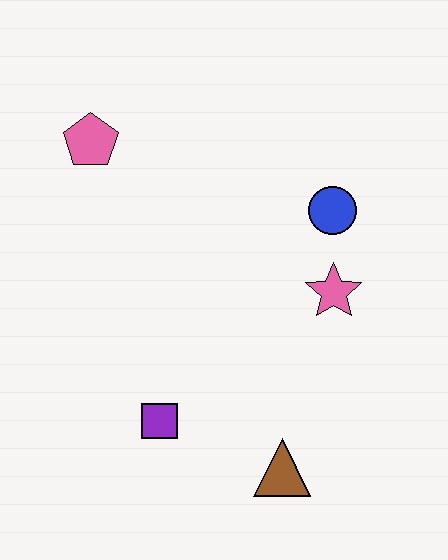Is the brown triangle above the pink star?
No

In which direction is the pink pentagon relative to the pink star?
The pink pentagon is to the left of the pink star.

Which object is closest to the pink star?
The blue circle is closest to the pink star.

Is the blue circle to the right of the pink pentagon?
Yes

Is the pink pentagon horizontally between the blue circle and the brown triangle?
No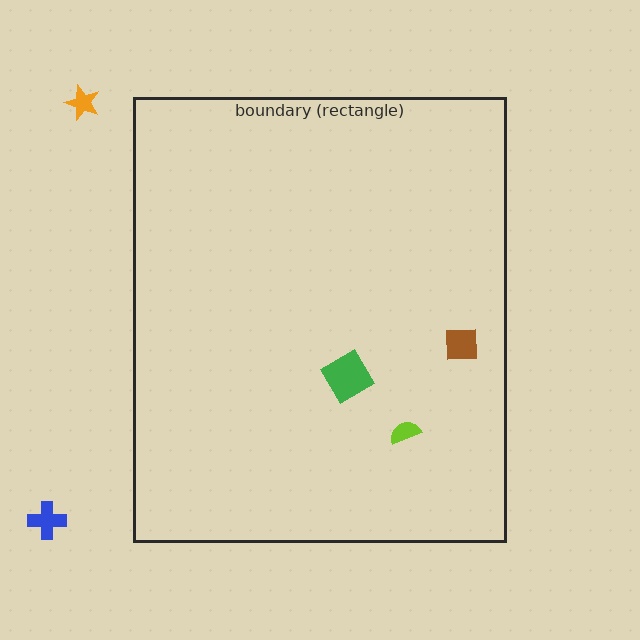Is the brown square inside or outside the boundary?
Inside.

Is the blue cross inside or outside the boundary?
Outside.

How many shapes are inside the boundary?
3 inside, 2 outside.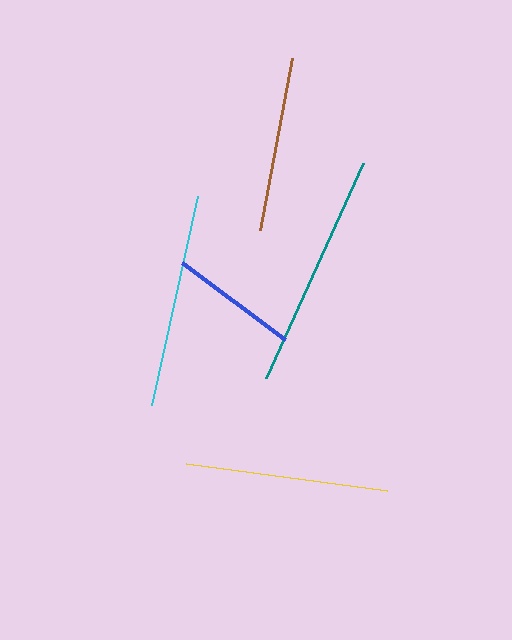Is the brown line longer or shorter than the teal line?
The teal line is longer than the brown line.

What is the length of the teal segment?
The teal segment is approximately 236 pixels long.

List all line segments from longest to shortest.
From longest to shortest: teal, cyan, yellow, brown, blue.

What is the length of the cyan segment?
The cyan segment is approximately 214 pixels long.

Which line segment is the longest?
The teal line is the longest at approximately 236 pixels.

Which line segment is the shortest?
The blue line is the shortest at approximately 128 pixels.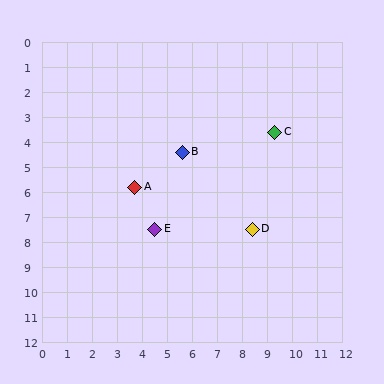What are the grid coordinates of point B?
Point B is at approximately (5.6, 4.4).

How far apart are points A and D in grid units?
Points A and D are about 5.0 grid units apart.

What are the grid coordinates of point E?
Point E is at approximately (4.5, 7.5).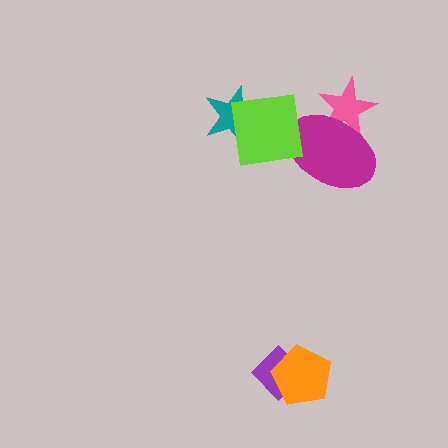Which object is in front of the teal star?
The lime square is in front of the teal star.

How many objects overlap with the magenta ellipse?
2 objects overlap with the magenta ellipse.